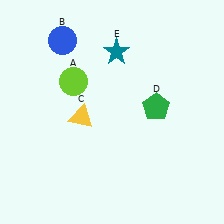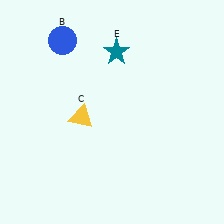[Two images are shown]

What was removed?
The lime circle (A), the green pentagon (D) were removed in Image 2.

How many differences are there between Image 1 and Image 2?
There are 2 differences between the two images.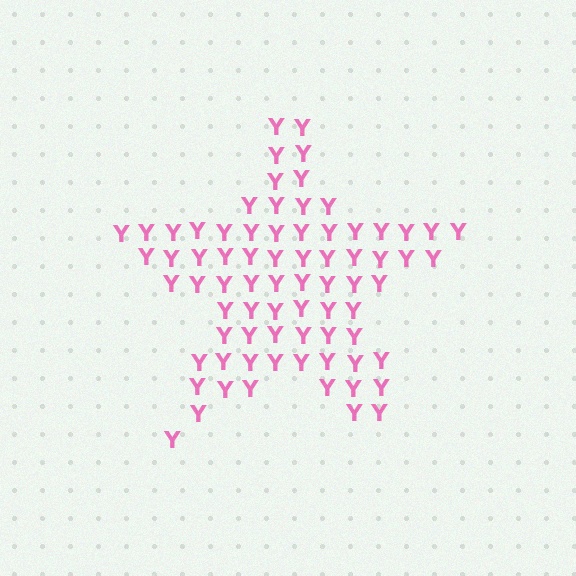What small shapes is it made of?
It is made of small letter Y's.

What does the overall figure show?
The overall figure shows a star.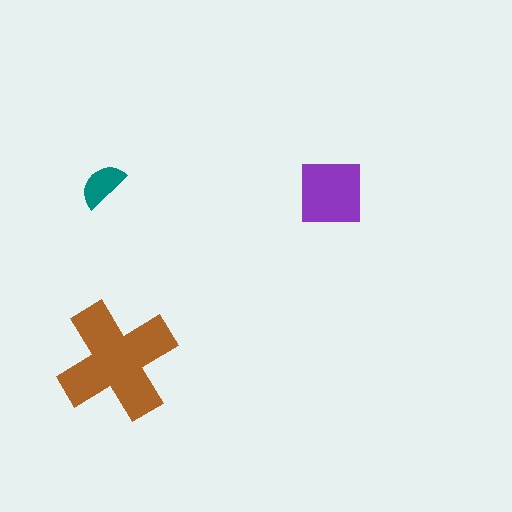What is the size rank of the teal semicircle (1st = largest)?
3rd.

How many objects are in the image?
There are 3 objects in the image.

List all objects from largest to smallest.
The brown cross, the purple square, the teal semicircle.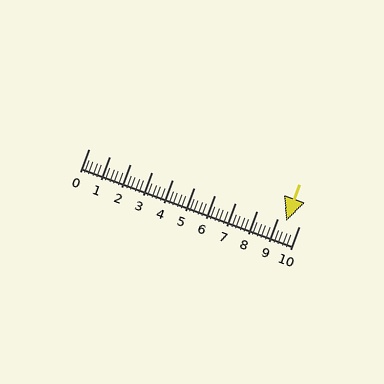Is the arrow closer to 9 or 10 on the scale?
The arrow is closer to 9.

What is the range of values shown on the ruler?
The ruler shows values from 0 to 10.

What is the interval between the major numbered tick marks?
The major tick marks are spaced 1 units apart.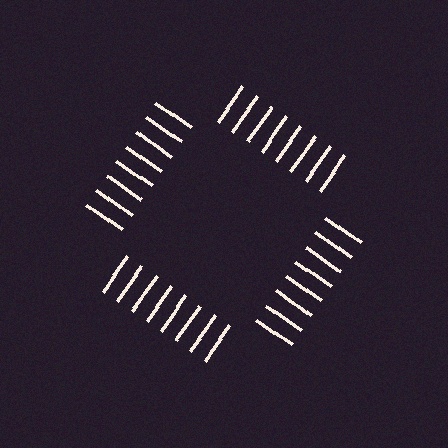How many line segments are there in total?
32 — 8 along each of the 4 edges.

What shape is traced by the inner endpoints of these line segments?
An illusory square — the line segments terminate on its edges but no continuous stroke is drawn.